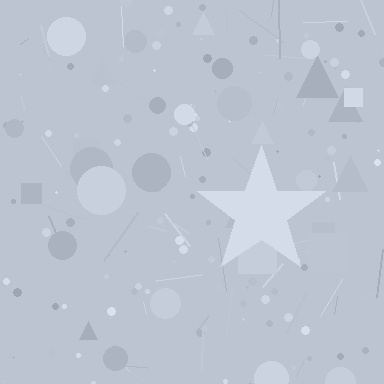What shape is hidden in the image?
A star is hidden in the image.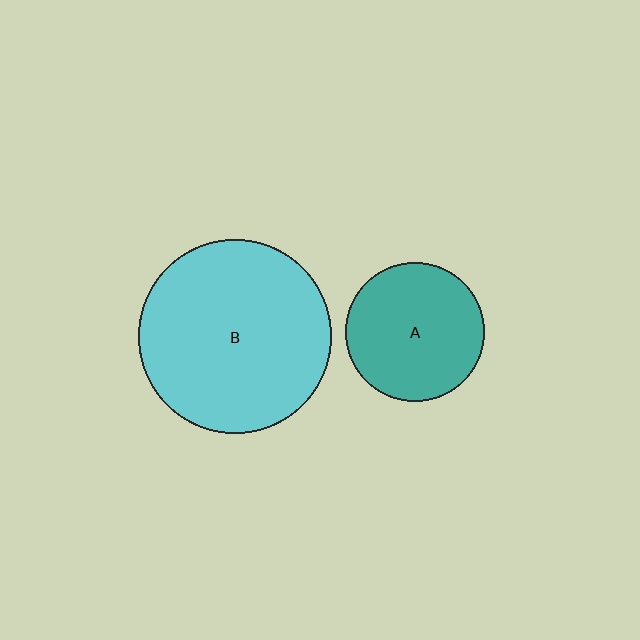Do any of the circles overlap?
No, none of the circles overlap.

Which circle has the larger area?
Circle B (cyan).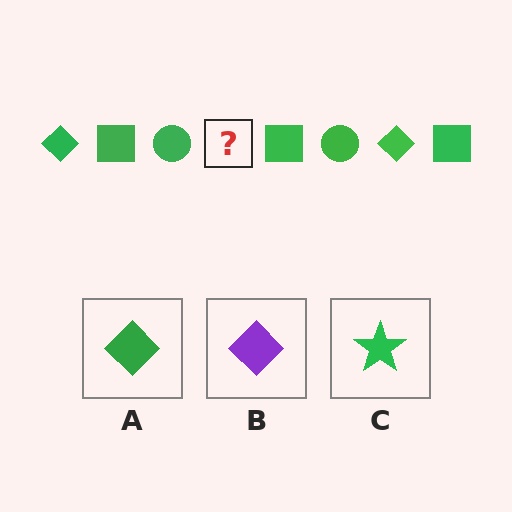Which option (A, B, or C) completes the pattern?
A.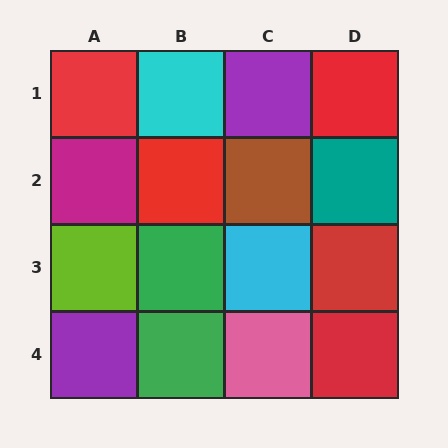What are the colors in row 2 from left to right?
Magenta, red, brown, teal.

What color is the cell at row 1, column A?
Red.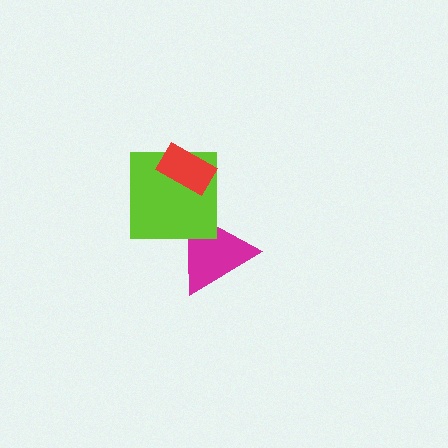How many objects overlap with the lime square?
2 objects overlap with the lime square.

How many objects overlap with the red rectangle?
1 object overlaps with the red rectangle.